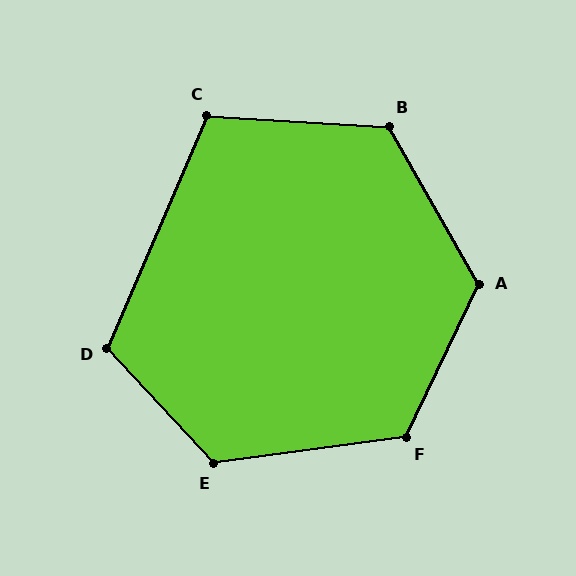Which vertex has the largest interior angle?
A, at approximately 125 degrees.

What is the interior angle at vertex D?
Approximately 114 degrees (obtuse).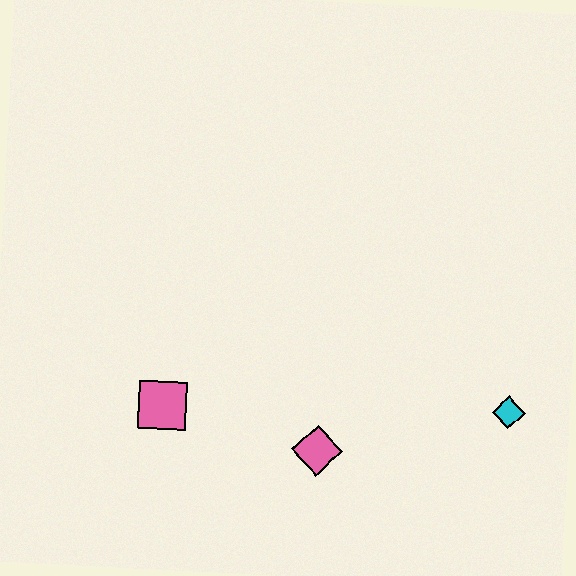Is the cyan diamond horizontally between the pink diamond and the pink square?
No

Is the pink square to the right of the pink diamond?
No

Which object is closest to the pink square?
The pink diamond is closest to the pink square.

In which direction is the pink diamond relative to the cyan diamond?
The pink diamond is to the left of the cyan diamond.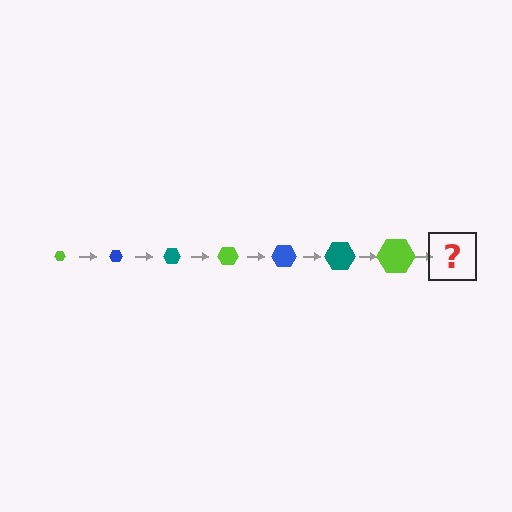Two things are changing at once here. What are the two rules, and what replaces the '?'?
The two rules are that the hexagon grows larger each step and the color cycles through lime, blue, and teal. The '?' should be a blue hexagon, larger than the previous one.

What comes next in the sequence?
The next element should be a blue hexagon, larger than the previous one.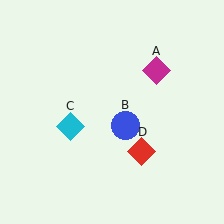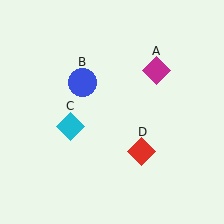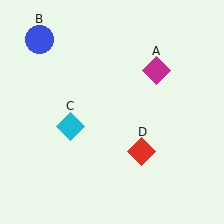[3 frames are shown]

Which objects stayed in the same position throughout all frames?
Magenta diamond (object A) and cyan diamond (object C) and red diamond (object D) remained stationary.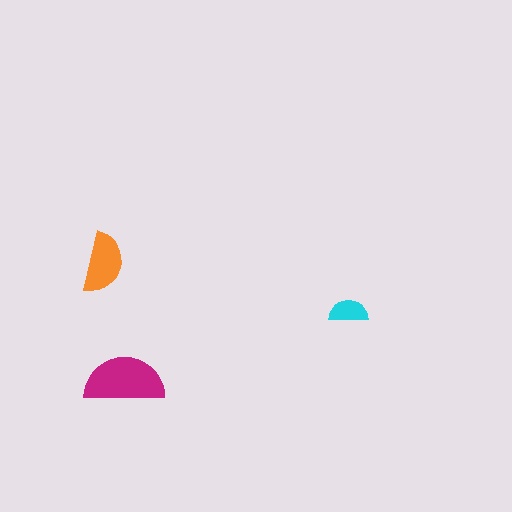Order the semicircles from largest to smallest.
the magenta one, the orange one, the cyan one.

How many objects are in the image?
There are 3 objects in the image.